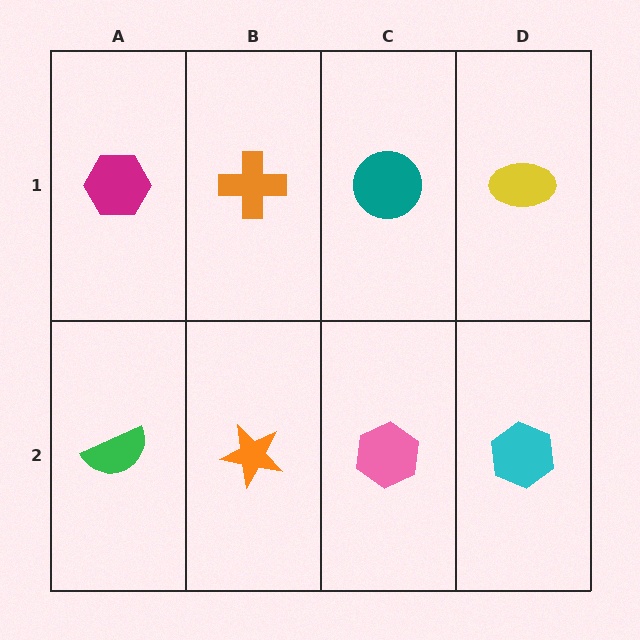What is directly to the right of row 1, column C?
A yellow ellipse.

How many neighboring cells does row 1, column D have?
2.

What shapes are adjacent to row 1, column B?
An orange star (row 2, column B), a magenta hexagon (row 1, column A), a teal circle (row 1, column C).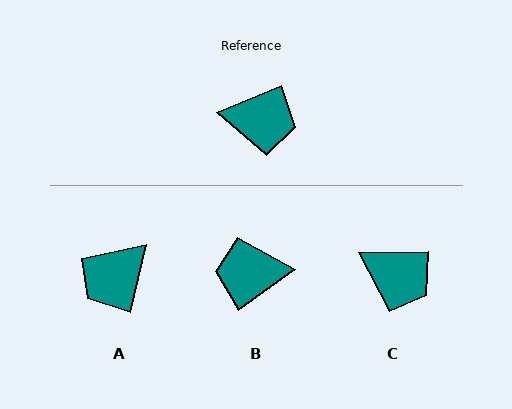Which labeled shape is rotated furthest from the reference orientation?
B, about 167 degrees away.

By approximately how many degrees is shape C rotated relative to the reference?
Approximately 22 degrees clockwise.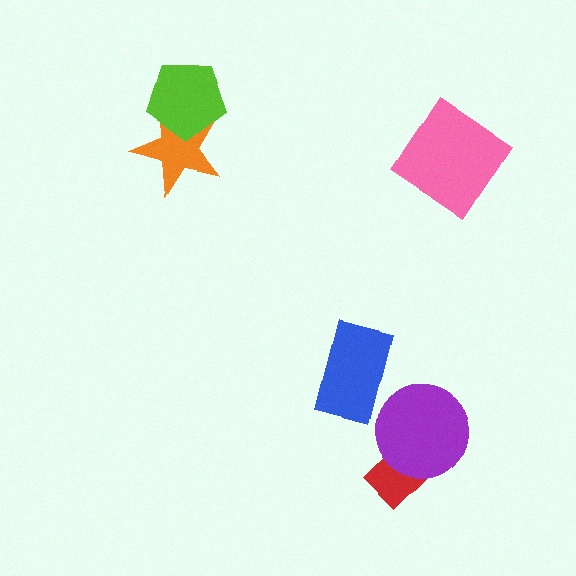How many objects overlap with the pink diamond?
0 objects overlap with the pink diamond.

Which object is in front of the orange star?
The lime pentagon is in front of the orange star.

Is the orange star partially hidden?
Yes, it is partially covered by another shape.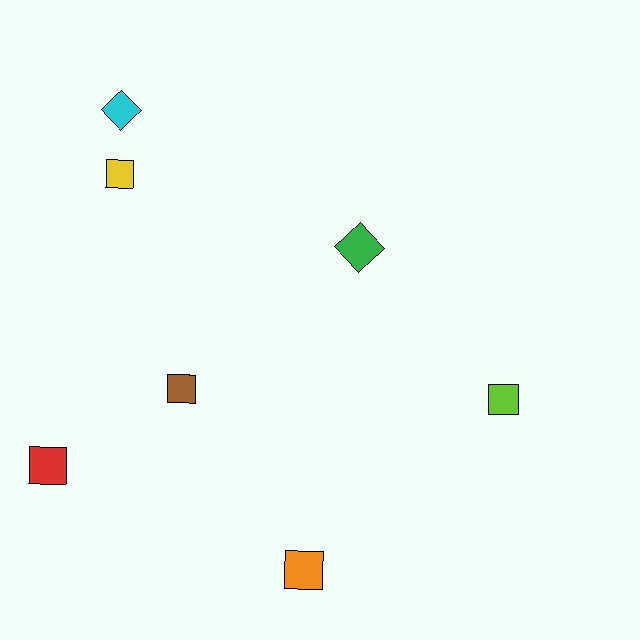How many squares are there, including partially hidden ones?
There are 5 squares.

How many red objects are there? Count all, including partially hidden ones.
There is 1 red object.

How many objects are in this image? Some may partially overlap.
There are 7 objects.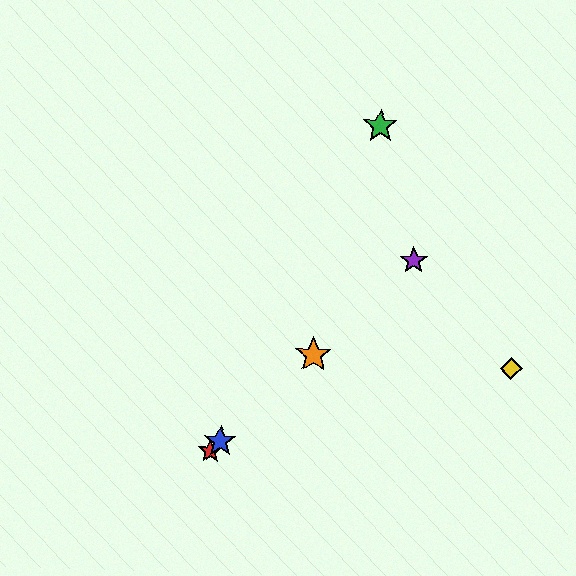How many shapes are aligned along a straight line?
4 shapes (the red star, the blue star, the purple star, the orange star) are aligned along a straight line.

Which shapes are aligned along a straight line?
The red star, the blue star, the purple star, the orange star are aligned along a straight line.